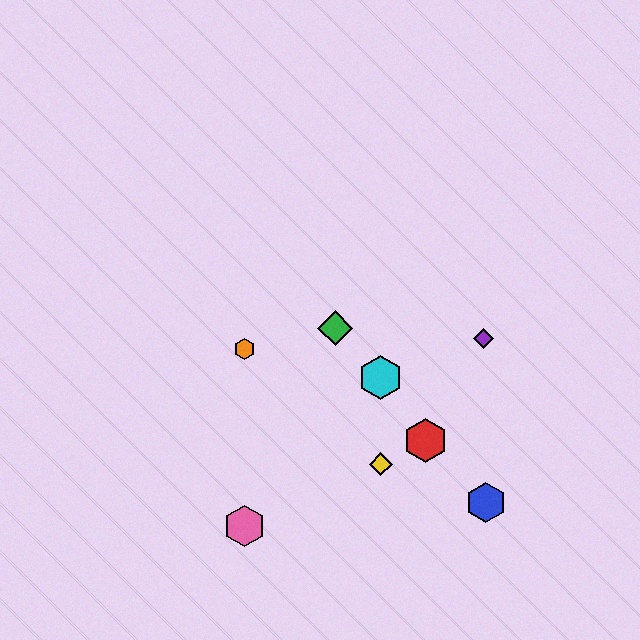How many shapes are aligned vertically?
2 shapes (the orange hexagon, the pink hexagon) are aligned vertically.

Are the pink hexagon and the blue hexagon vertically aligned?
No, the pink hexagon is at x≈244 and the blue hexagon is at x≈486.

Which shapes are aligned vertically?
The orange hexagon, the pink hexagon are aligned vertically.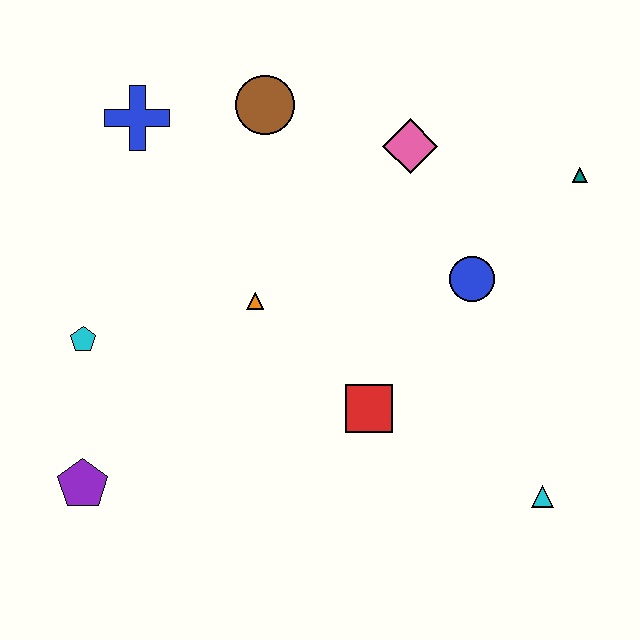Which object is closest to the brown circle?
The blue cross is closest to the brown circle.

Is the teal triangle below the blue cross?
Yes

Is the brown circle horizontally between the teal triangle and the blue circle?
No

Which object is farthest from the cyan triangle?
The blue cross is farthest from the cyan triangle.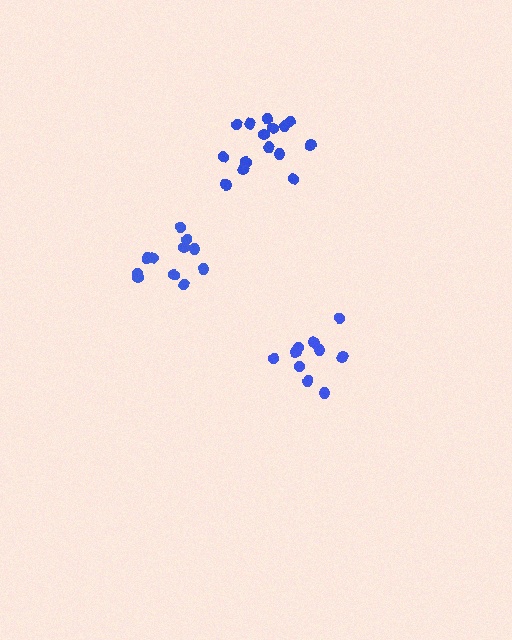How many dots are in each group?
Group 1: 10 dots, Group 2: 15 dots, Group 3: 11 dots (36 total).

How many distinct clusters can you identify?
There are 3 distinct clusters.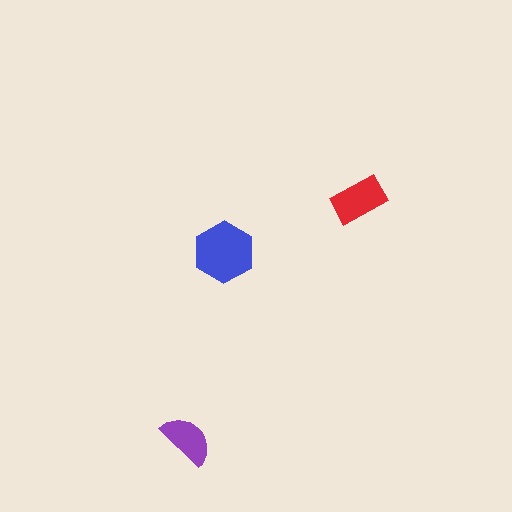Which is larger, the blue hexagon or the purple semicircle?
The blue hexagon.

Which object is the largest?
The blue hexagon.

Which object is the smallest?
The purple semicircle.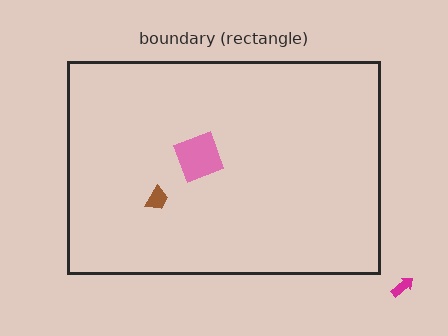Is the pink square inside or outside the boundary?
Inside.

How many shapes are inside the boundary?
2 inside, 1 outside.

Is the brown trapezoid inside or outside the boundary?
Inside.